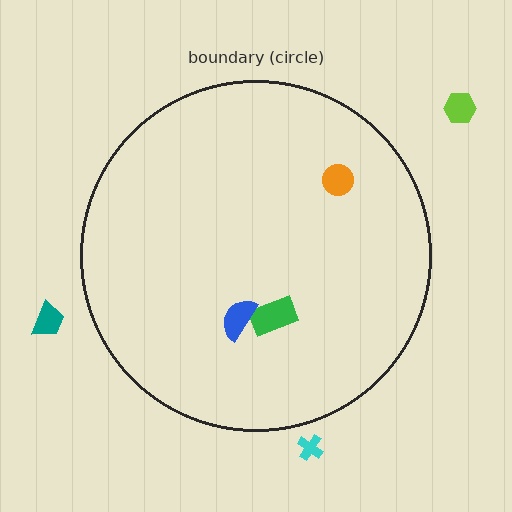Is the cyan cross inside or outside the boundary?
Outside.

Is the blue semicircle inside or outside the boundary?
Inside.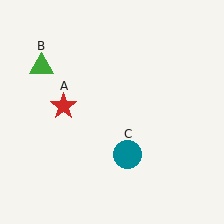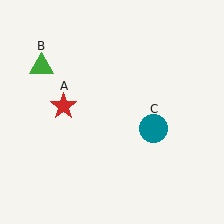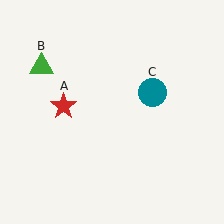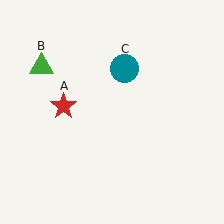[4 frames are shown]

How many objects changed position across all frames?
1 object changed position: teal circle (object C).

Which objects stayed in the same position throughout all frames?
Red star (object A) and green triangle (object B) remained stationary.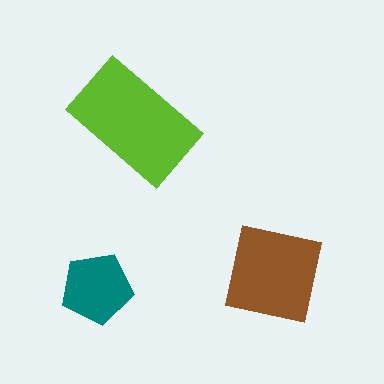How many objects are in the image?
There are 3 objects in the image.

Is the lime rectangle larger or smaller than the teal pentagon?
Larger.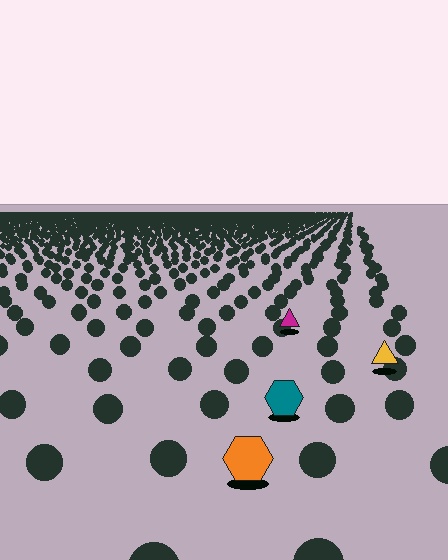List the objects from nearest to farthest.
From nearest to farthest: the orange hexagon, the teal hexagon, the yellow triangle, the magenta triangle.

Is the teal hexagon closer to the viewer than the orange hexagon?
No. The orange hexagon is closer — you can tell from the texture gradient: the ground texture is coarser near it.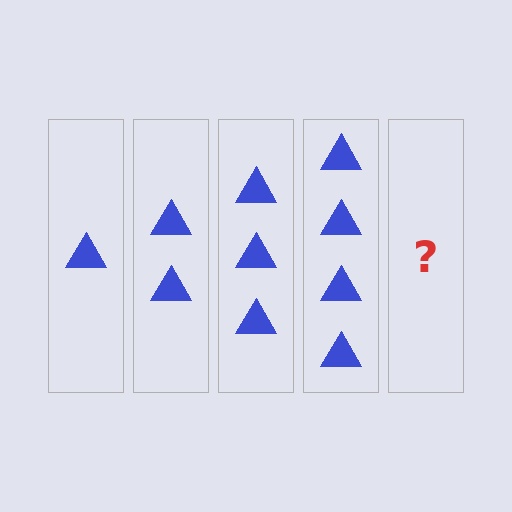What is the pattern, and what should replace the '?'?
The pattern is that each step adds one more triangle. The '?' should be 5 triangles.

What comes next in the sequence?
The next element should be 5 triangles.